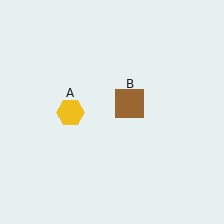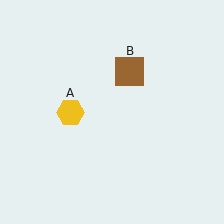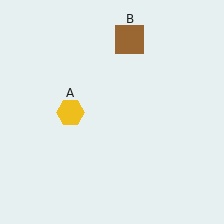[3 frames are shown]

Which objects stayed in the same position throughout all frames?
Yellow hexagon (object A) remained stationary.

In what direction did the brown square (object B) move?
The brown square (object B) moved up.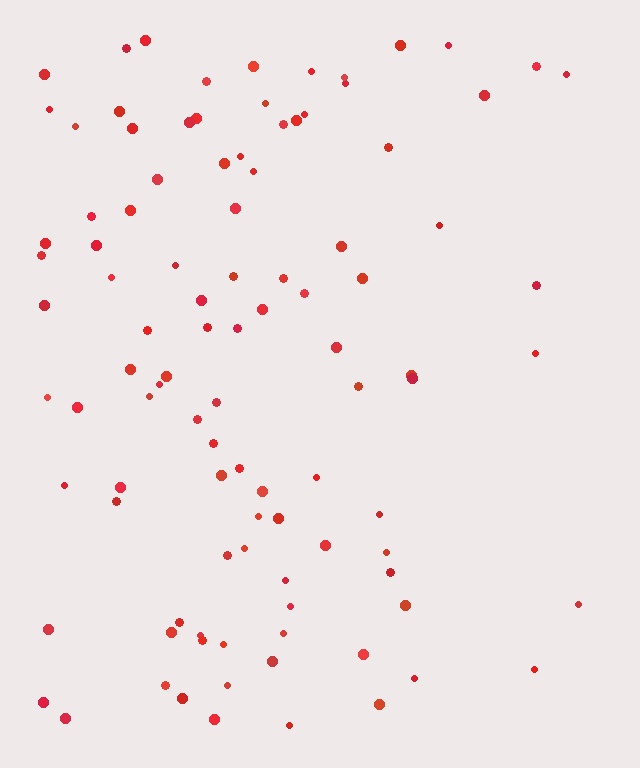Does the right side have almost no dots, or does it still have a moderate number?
Still a moderate number, just noticeably fewer than the left.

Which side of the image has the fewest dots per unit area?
The right.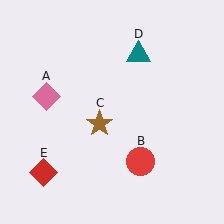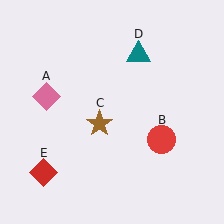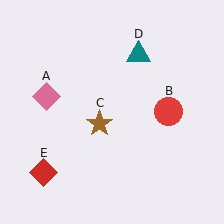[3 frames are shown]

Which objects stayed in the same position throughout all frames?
Pink diamond (object A) and brown star (object C) and teal triangle (object D) and red diamond (object E) remained stationary.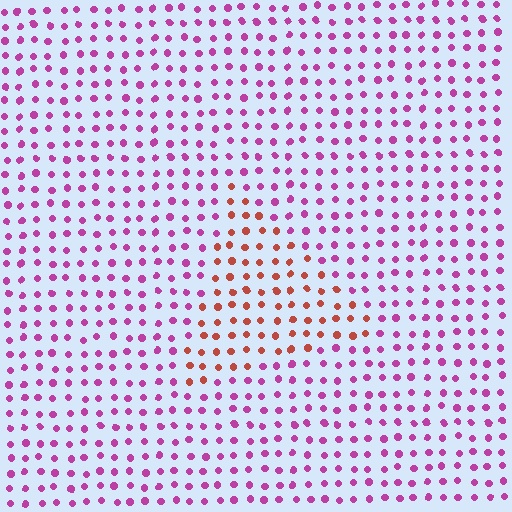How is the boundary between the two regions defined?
The boundary is defined purely by a slight shift in hue (about 53 degrees). Spacing, size, and orientation are identical on both sides.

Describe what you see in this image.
The image is filled with small magenta elements in a uniform arrangement. A triangle-shaped region is visible where the elements are tinted to a slightly different hue, forming a subtle color boundary.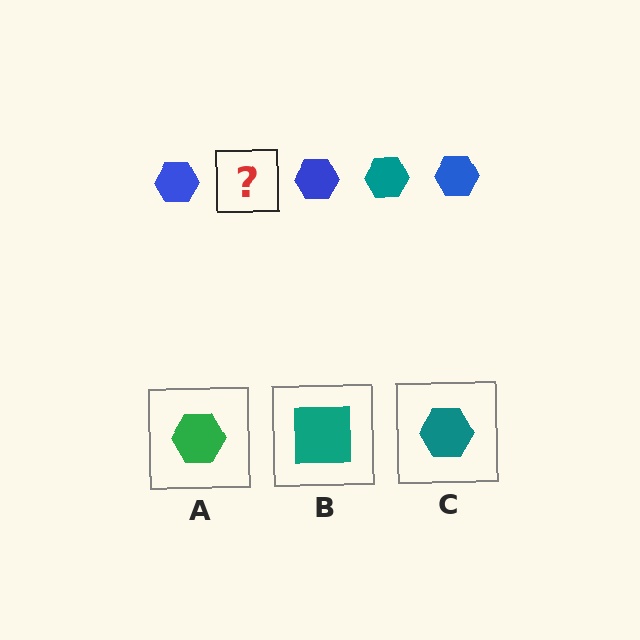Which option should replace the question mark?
Option C.